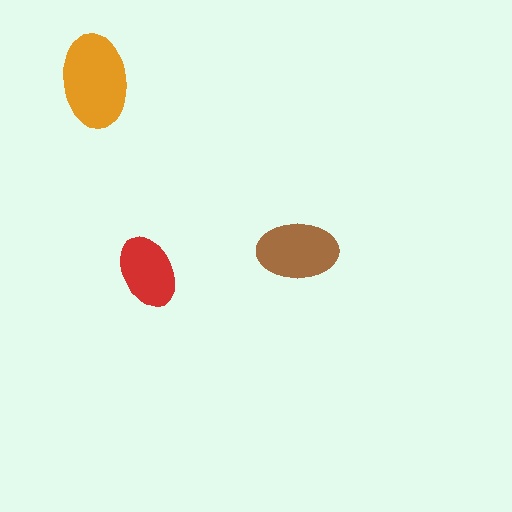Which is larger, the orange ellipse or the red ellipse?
The orange one.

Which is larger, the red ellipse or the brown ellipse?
The brown one.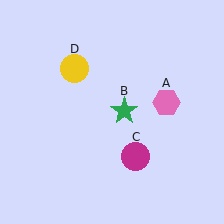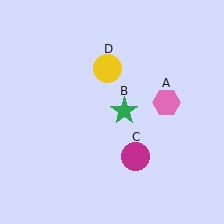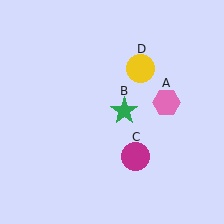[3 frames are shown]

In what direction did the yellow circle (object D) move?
The yellow circle (object D) moved right.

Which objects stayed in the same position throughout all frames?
Pink hexagon (object A) and green star (object B) and magenta circle (object C) remained stationary.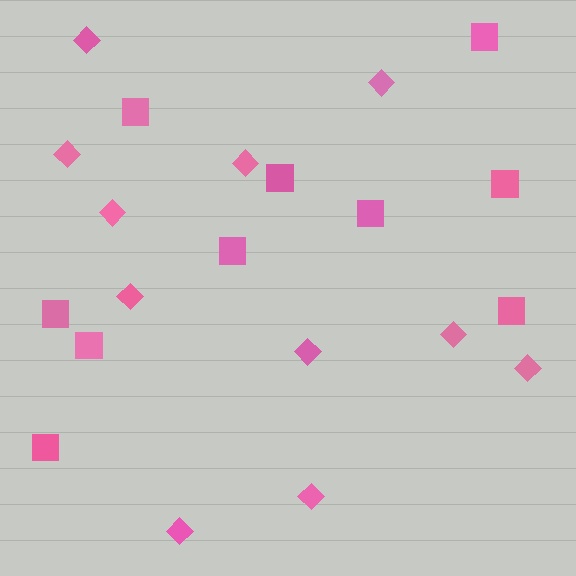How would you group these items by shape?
There are 2 groups: one group of diamonds (11) and one group of squares (10).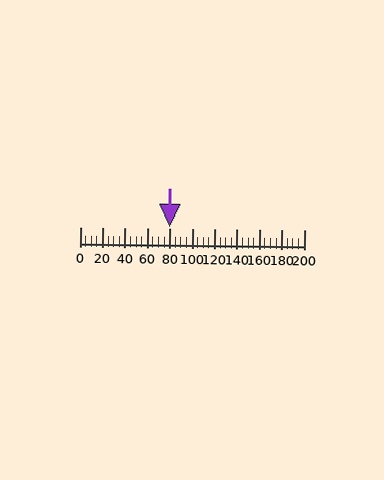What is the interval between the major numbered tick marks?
The major tick marks are spaced 20 units apart.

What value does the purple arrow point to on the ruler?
The purple arrow points to approximately 80.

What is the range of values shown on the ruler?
The ruler shows values from 0 to 200.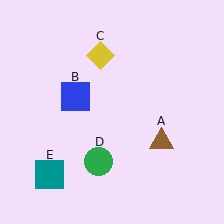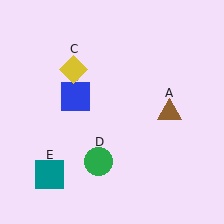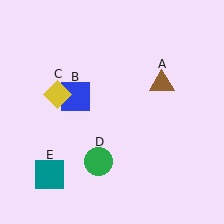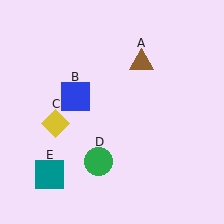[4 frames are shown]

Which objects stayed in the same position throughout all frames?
Blue square (object B) and green circle (object D) and teal square (object E) remained stationary.